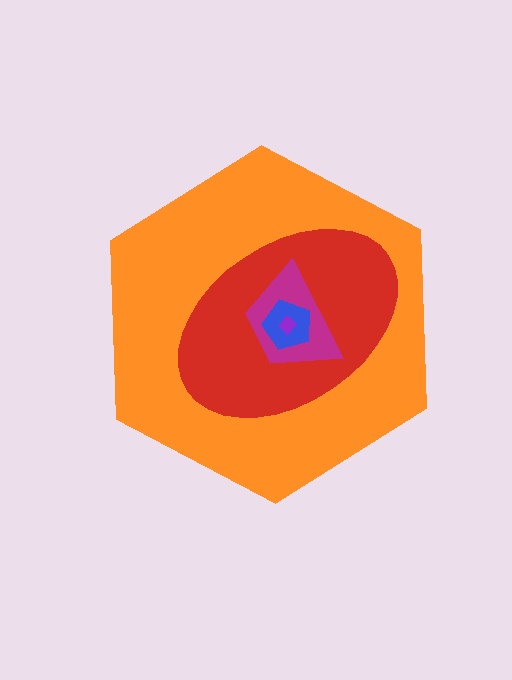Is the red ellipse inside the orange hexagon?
Yes.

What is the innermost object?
The purple diamond.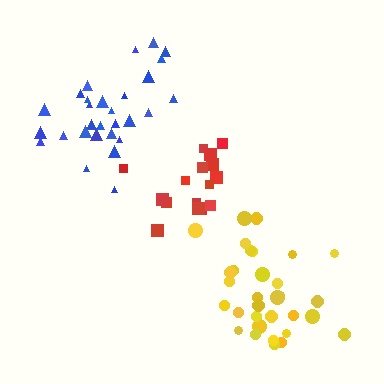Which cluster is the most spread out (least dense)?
Red.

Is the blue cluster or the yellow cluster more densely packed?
Yellow.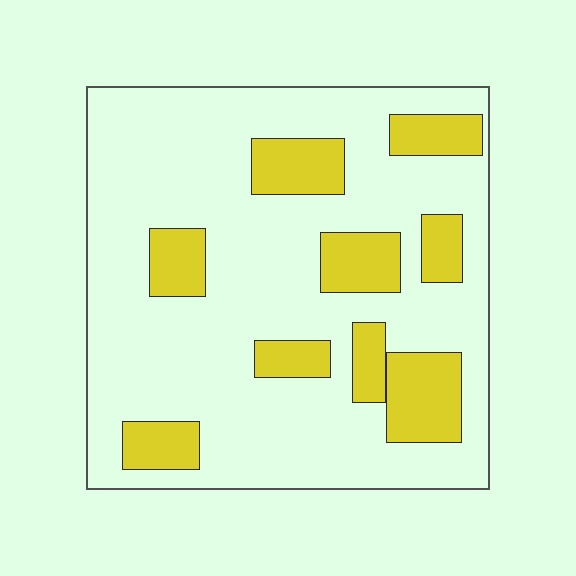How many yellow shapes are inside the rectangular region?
9.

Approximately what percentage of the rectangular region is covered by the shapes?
Approximately 25%.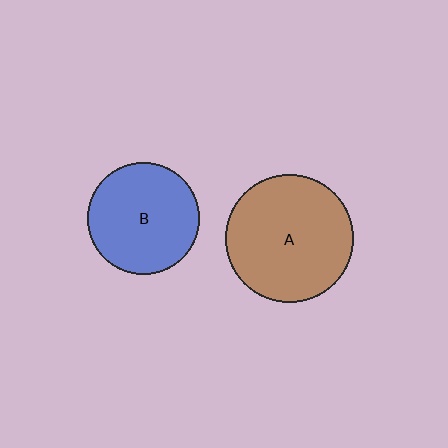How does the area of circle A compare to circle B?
Approximately 1.3 times.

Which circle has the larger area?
Circle A (brown).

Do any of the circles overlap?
No, none of the circles overlap.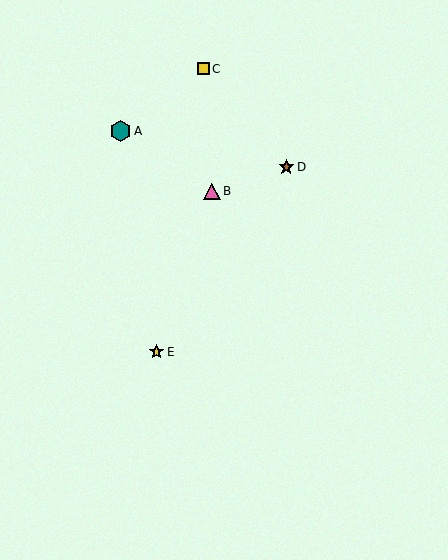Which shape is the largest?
The teal hexagon (labeled A) is the largest.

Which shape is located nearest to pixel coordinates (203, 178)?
The pink triangle (labeled B) at (212, 191) is nearest to that location.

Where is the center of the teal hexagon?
The center of the teal hexagon is at (121, 131).